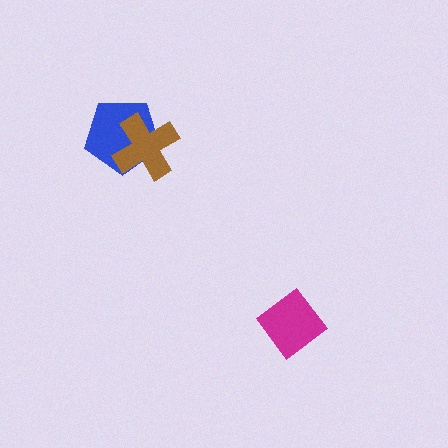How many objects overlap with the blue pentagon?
1 object overlaps with the blue pentagon.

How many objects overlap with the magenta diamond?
0 objects overlap with the magenta diamond.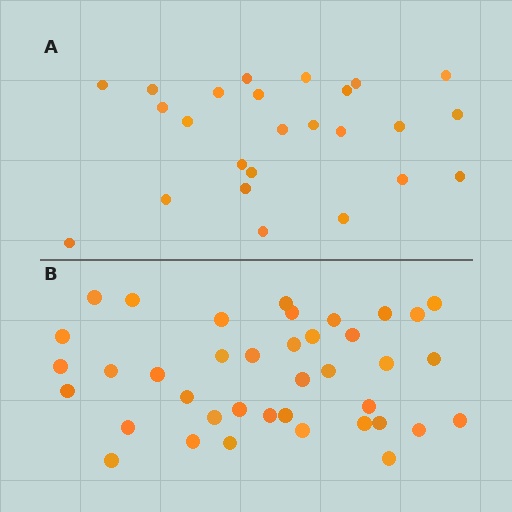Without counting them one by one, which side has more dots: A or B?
Region B (the bottom region) has more dots.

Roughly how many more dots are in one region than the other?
Region B has approximately 15 more dots than region A.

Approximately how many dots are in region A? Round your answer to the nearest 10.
About 20 dots. (The exact count is 25, which rounds to 20.)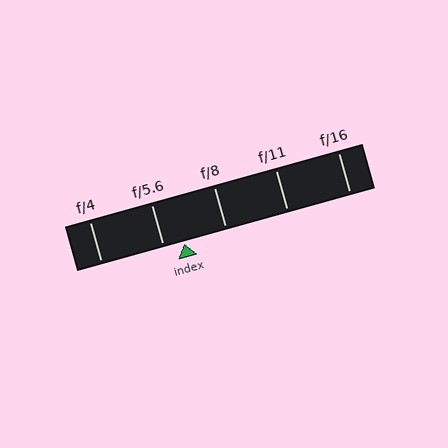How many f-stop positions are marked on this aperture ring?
There are 5 f-stop positions marked.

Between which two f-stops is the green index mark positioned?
The index mark is between f/5.6 and f/8.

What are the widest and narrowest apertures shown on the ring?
The widest aperture shown is f/4 and the narrowest is f/16.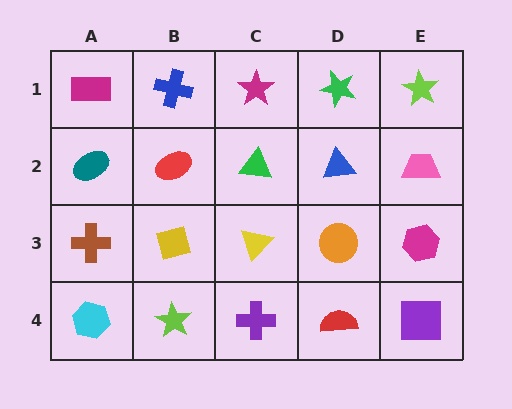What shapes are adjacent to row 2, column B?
A blue cross (row 1, column B), a yellow square (row 3, column B), a teal ellipse (row 2, column A), a green triangle (row 2, column C).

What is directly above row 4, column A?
A brown cross.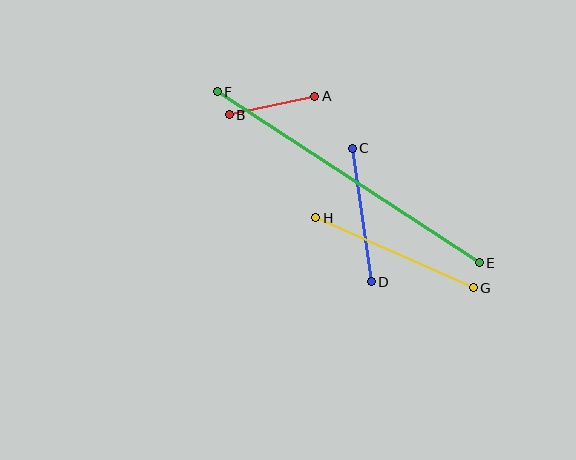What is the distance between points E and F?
The distance is approximately 313 pixels.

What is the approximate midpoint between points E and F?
The midpoint is at approximately (348, 177) pixels.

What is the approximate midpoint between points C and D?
The midpoint is at approximately (362, 215) pixels.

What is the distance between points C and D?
The distance is approximately 135 pixels.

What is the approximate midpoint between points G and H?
The midpoint is at approximately (394, 253) pixels.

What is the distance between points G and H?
The distance is approximately 173 pixels.